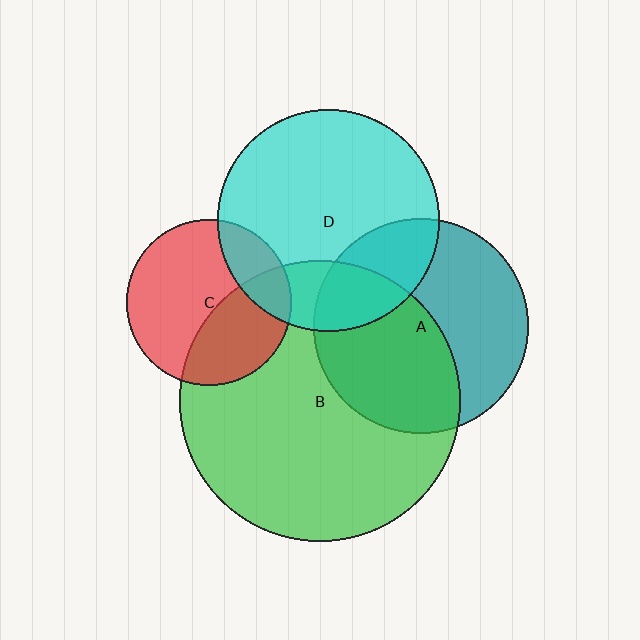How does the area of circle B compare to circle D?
Approximately 1.6 times.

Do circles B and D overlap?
Yes.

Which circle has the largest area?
Circle B (green).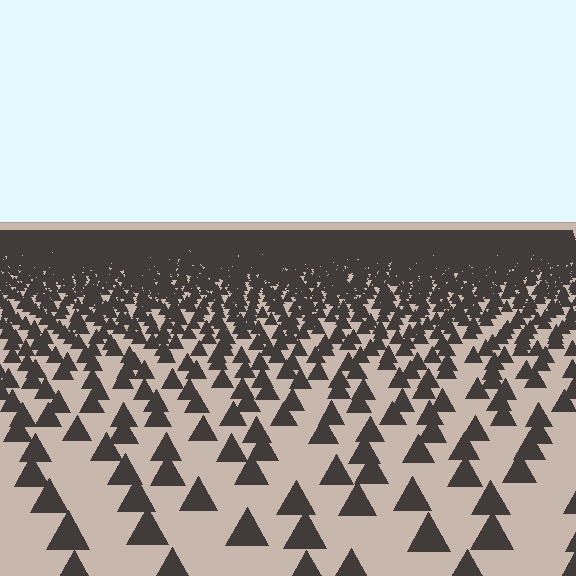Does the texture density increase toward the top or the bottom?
Density increases toward the top.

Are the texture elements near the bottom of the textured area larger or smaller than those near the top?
Larger. Near the bottom, elements are closer to the viewer and appear at a bigger on-screen size.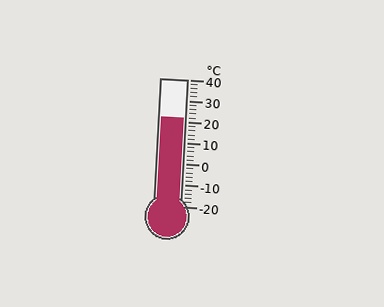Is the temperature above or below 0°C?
The temperature is above 0°C.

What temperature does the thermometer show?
The thermometer shows approximately 22°C.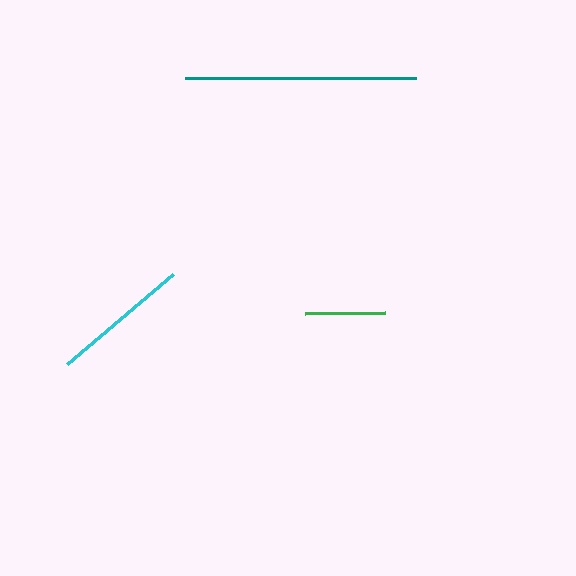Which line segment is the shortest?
The green line is the shortest at approximately 80 pixels.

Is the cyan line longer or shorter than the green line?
The cyan line is longer than the green line.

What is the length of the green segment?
The green segment is approximately 80 pixels long.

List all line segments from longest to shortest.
From longest to shortest: teal, cyan, green.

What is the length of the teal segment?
The teal segment is approximately 231 pixels long.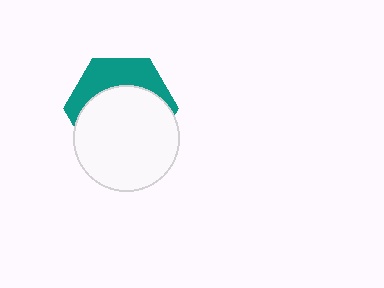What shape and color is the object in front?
The object in front is a white circle.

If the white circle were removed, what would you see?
You would see the complete teal hexagon.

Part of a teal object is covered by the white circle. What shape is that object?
It is a hexagon.